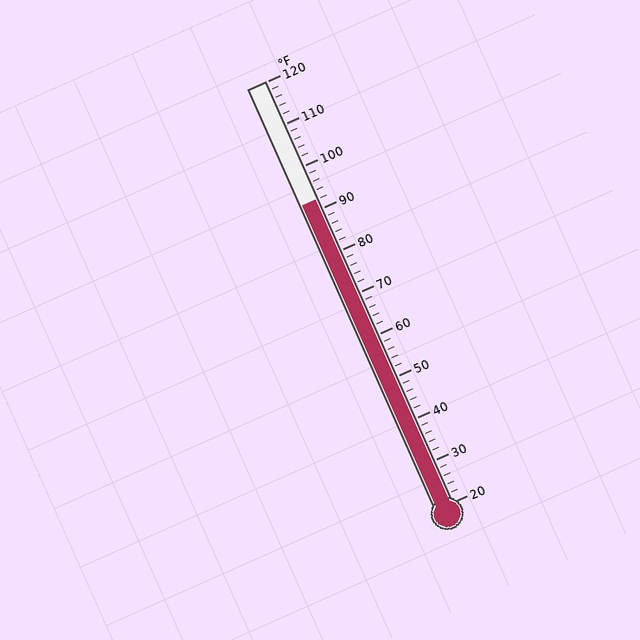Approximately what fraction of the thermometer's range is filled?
The thermometer is filled to approximately 70% of its range.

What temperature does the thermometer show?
The thermometer shows approximately 92°F.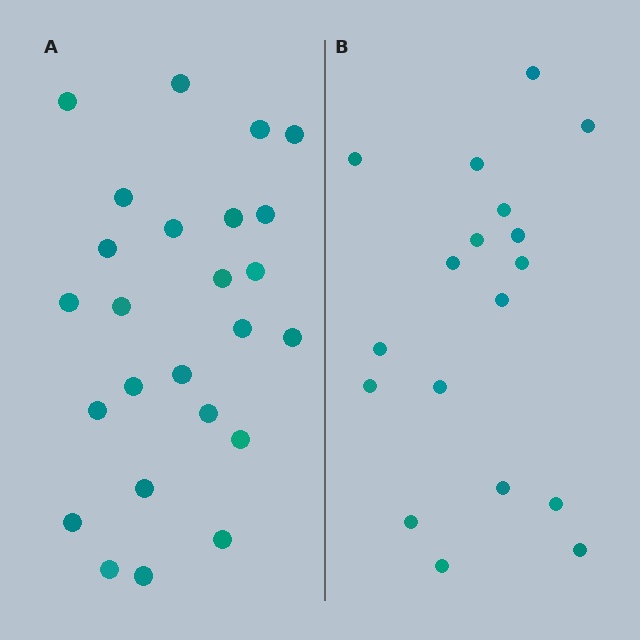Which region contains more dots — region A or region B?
Region A (the left region) has more dots.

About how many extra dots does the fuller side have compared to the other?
Region A has roughly 8 or so more dots than region B.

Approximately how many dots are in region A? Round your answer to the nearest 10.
About 20 dots. (The exact count is 25, which rounds to 20.)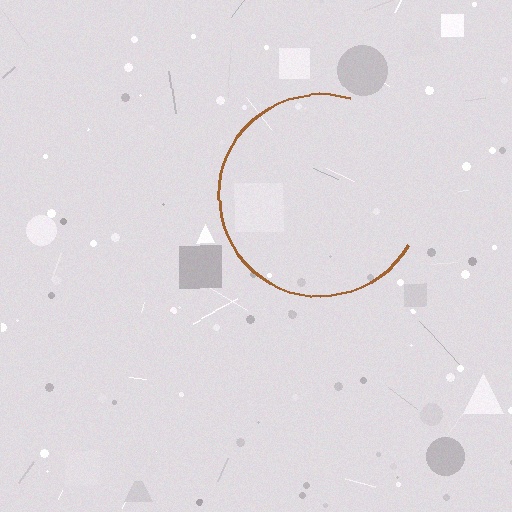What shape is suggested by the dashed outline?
The dashed outline suggests a circle.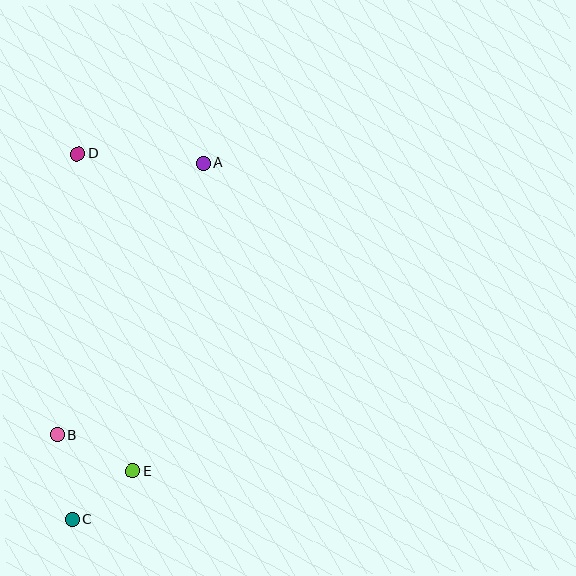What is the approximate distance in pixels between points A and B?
The distance between A and B is approximately 308 pixels.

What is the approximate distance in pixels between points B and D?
The distance between B and D is approximately 282 pixels.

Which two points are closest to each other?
Points C and E are closest to each other.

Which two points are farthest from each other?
Points A and C are farthest from each other.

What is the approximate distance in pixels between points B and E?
The distance between B and E is approximately 84 pixels.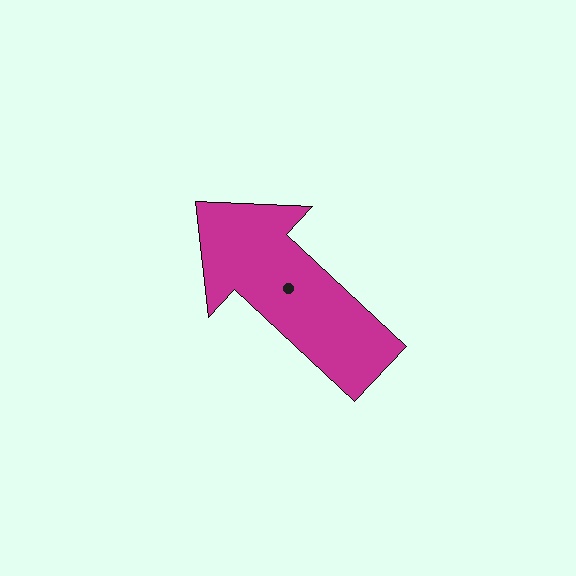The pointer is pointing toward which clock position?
Roughly 10 o'clock.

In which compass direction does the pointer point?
Northwest.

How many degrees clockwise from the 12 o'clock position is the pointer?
Approximately 313 degrees.